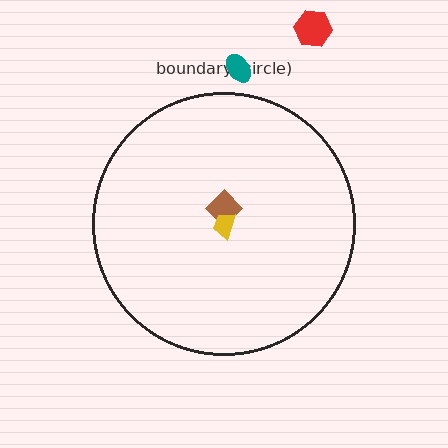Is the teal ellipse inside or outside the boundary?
Outside.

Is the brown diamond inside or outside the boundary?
Inside.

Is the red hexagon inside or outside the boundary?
Outside.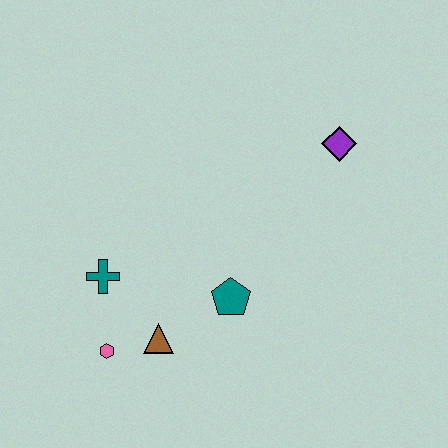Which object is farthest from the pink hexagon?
The purple diamond is farthest from the pink hexagon.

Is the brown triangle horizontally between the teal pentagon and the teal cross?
Yes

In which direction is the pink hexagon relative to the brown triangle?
The pink hexagon is to the left of the brown triangle.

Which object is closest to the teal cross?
The pink hexagon is closest to the teal cross.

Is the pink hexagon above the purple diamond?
No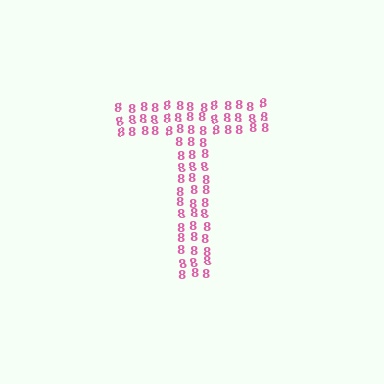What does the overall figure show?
The overall figure shows the letter T.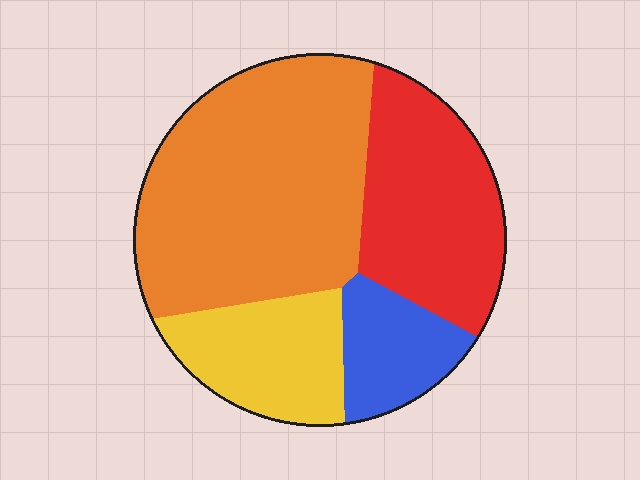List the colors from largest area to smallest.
From largest to smallest: orange, red, yellow, blue.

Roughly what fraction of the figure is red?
Red covers roughly 25% of the figure.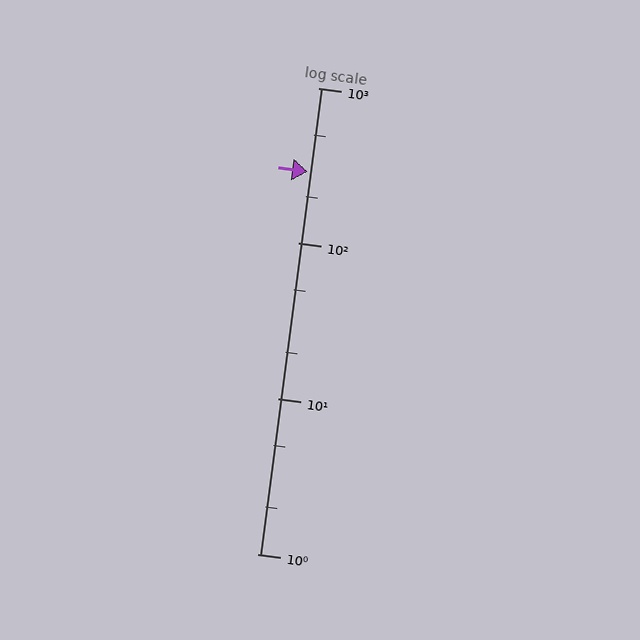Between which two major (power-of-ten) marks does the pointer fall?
The pointer is between 100 and 1000.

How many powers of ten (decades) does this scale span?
The scale spans 3 decades, from 1 to 1000.